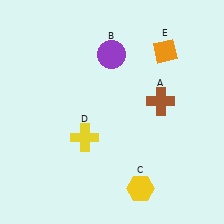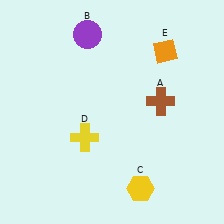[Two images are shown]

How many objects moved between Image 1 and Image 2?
1 object moved between the two images.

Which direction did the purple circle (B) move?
The purple circle (B) moved left.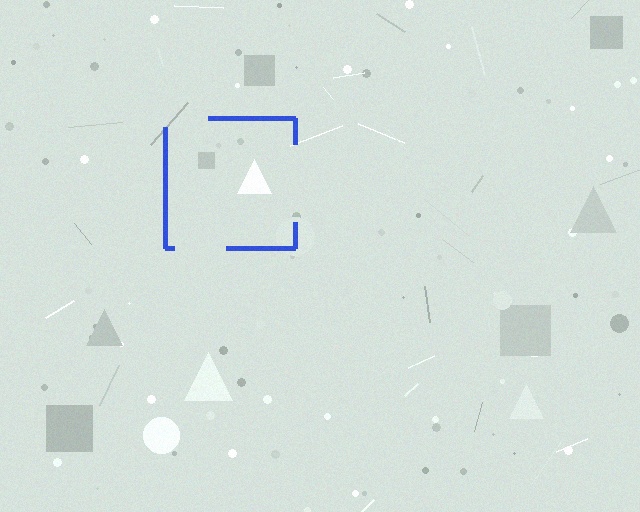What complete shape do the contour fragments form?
The contour fragments form a square.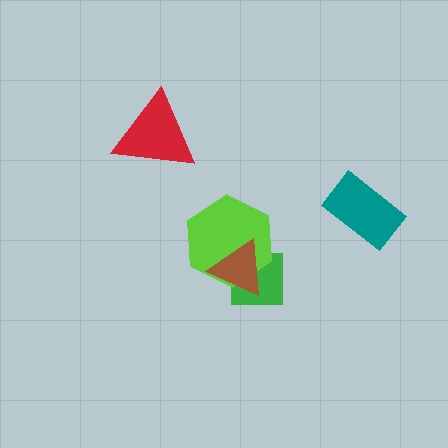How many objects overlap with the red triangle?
0 objects overlap with the red triangle.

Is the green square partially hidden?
Yes, it is partially covered by another shape.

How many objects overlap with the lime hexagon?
2 objects overlap with the lime hexagon.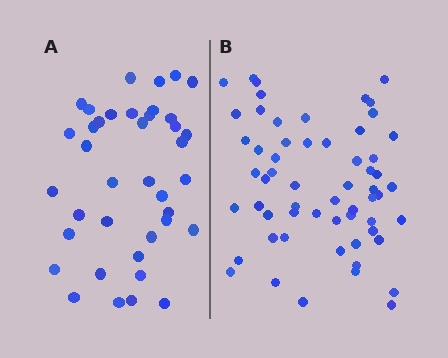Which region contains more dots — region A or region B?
Region B (the right region) has more dots.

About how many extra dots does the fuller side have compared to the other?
Region B has approximately 20 more dots than region A.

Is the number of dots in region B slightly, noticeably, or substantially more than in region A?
Region B has substantially more. The ratio is roughly 1.5 to 1.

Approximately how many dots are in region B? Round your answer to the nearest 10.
About 60 dots. (The exact count is 59, which rounds to 60.)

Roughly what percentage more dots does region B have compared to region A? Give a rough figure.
About 50% more.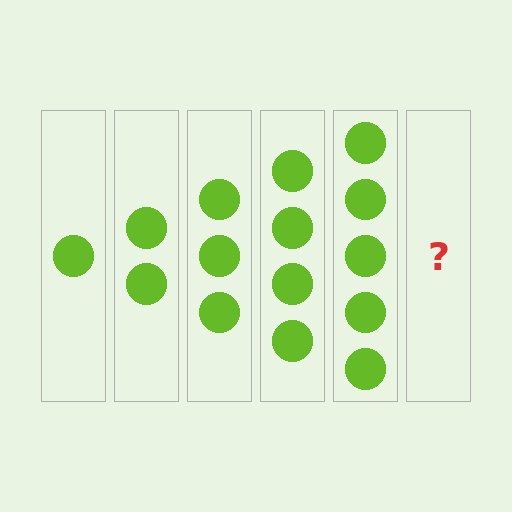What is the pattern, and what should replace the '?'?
The pattern is that each step adds one more circle. The '?' should be 6 circles.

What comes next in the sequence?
The next element should be 6 circles.